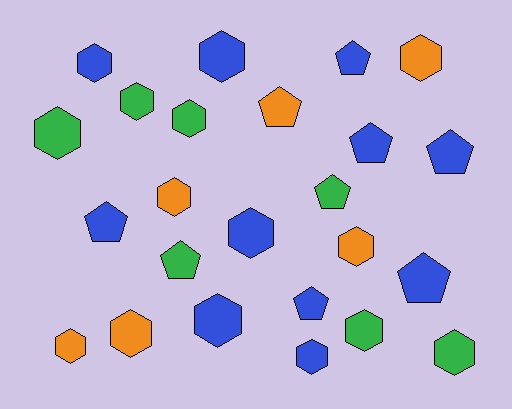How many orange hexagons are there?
There are 5 orange hexagons.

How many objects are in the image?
There are 24 objects.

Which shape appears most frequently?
Hexagon, with 15 objects.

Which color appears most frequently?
Blue, with 11 objects.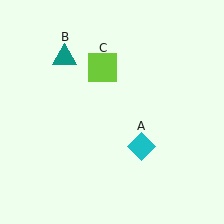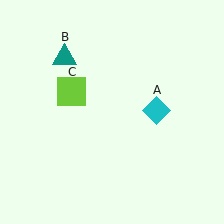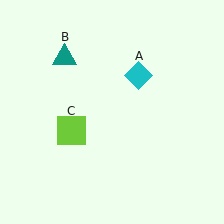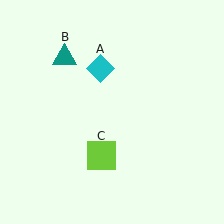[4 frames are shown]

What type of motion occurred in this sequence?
The cyan diamond (object A), lime square (object C) rotated counterclockwise around the center of the scene.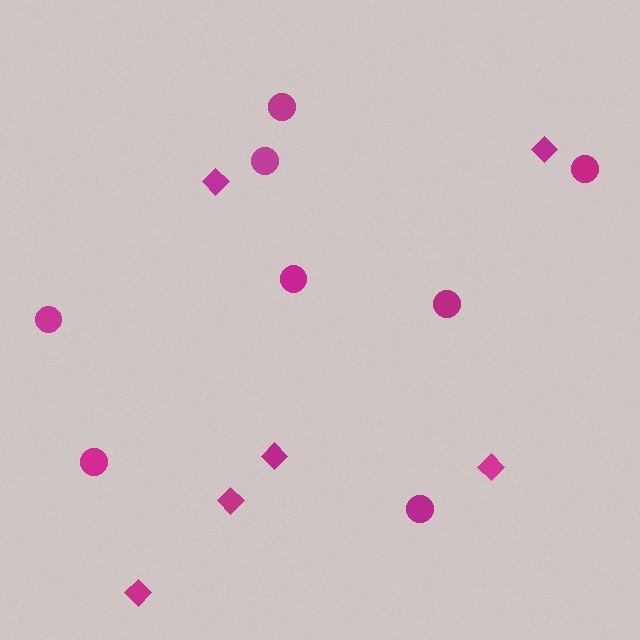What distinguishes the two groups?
There are 2 groups: one group of circles (8) and one group of diamonds (6).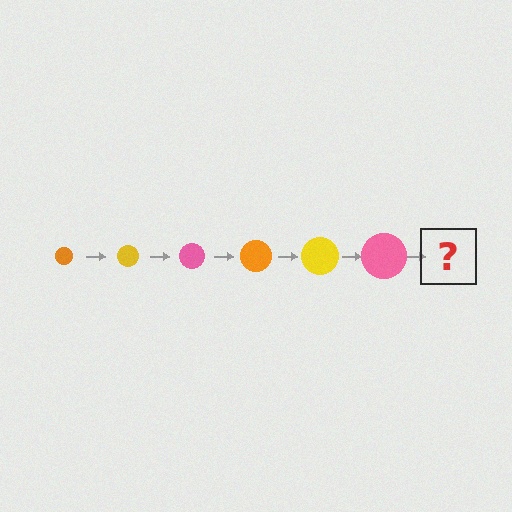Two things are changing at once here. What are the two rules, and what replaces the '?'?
The two rules are that the circle grows larger each step and the color cycles through orange, yellow, and pink. The '?' should be an orange circle, larger than the previous one.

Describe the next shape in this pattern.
It should be an orange circle, larger than the previous one.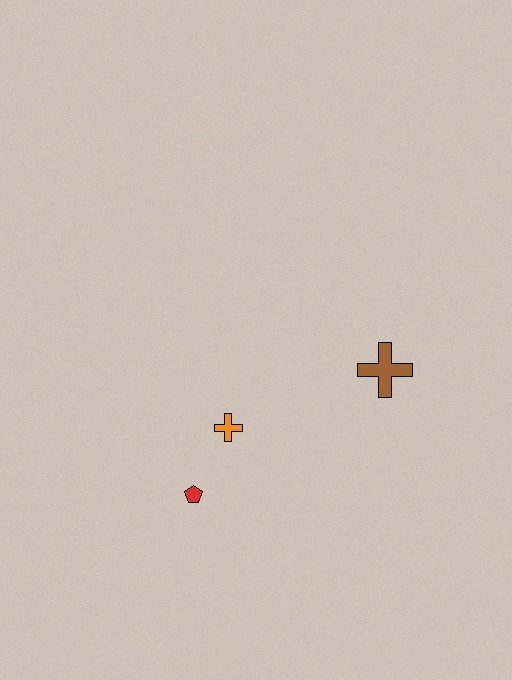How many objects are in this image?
There are 3 objects.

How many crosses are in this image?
There are 2 crosses.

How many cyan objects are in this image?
There are no cyan objects.